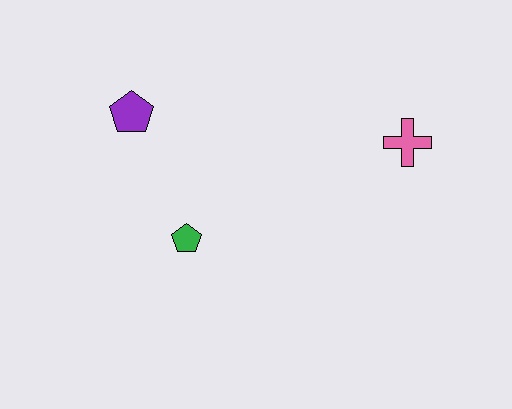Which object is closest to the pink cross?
The green pentagon is closest to the pink cross.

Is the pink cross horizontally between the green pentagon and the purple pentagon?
No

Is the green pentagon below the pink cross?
Yes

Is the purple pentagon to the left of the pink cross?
Yes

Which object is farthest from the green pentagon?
The pink cross is farthest from the green pentagon.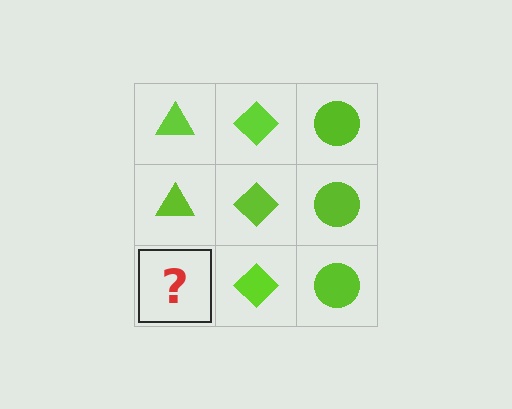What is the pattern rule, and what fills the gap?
The rule is that each column has a consistent shape. The gap should be filled with a lime triangle.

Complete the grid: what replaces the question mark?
The question mark should be replaced with a lime triangle.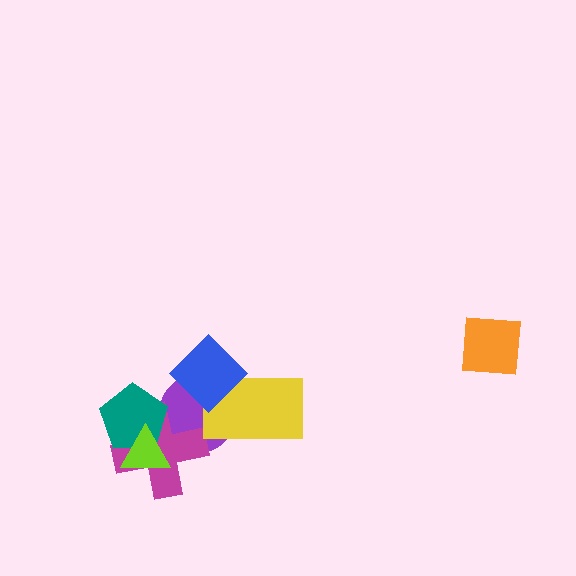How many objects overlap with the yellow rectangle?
2 objects overlap with the yellow rectangle.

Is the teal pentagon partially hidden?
Yes, it is partially covered by another shape.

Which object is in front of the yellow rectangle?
The blue diamond is in front of the yellow rectangle.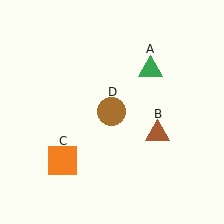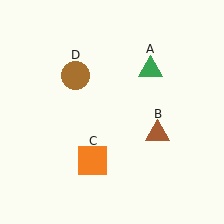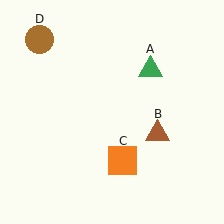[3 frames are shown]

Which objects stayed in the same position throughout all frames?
Green triangle (object A) and brown triangle (object B) remained stationary.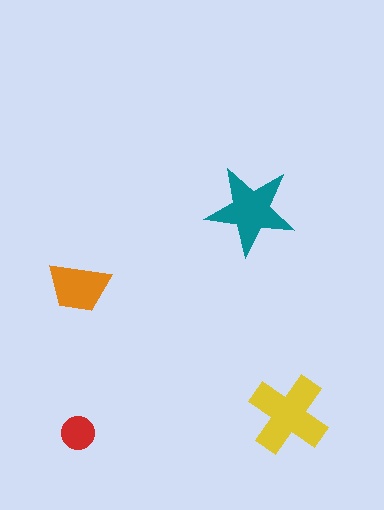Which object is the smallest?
The red circle.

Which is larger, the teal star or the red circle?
The teal star.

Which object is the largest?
The yellow cross.